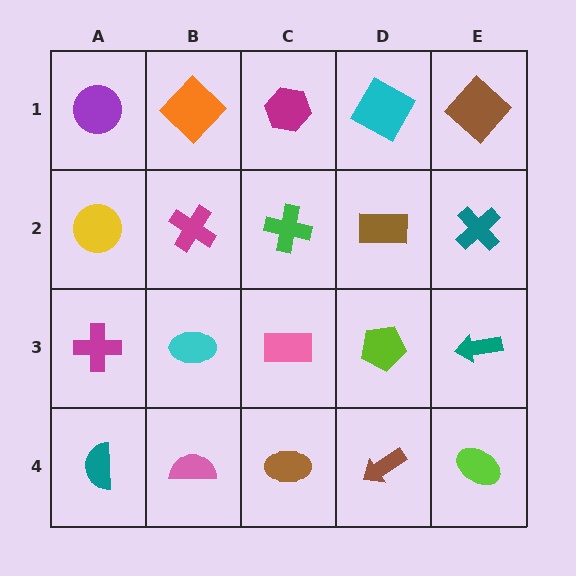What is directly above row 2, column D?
A cyan square.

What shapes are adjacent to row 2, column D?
A cyan square (row 1, column D), a lime pentagon (row 3, column D), a green cross (row 2, column C), a teal cross (row 2, column E).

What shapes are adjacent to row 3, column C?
A green cross (row 2, column C), a brown ellipse (row 4, column C), a cyan ellipse (row 3, column B), a lime pentagon (row 3, column D).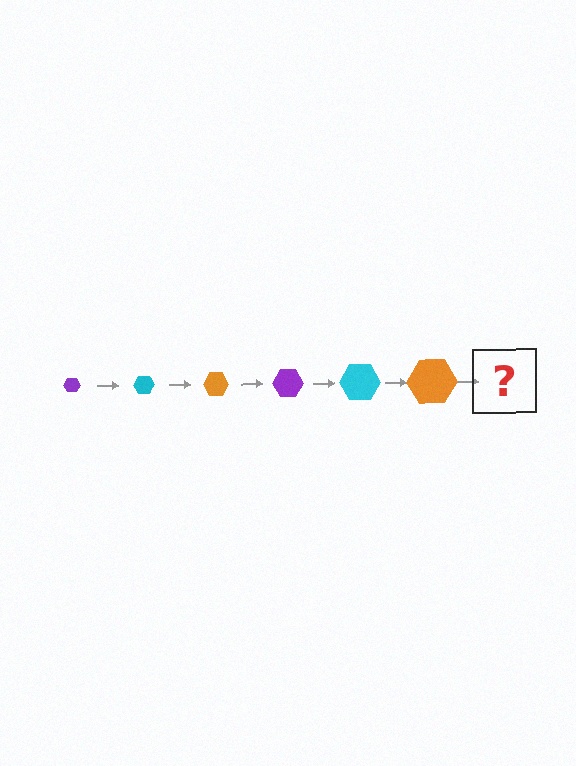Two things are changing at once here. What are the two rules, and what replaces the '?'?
The two rules are that the hexagon grows larger each step and the color cycles through purple, cyan, and orange. The '?' should be a purple hexagon, larger than the previous one.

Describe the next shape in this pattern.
It should be a purple hexagon, larger than the previous one.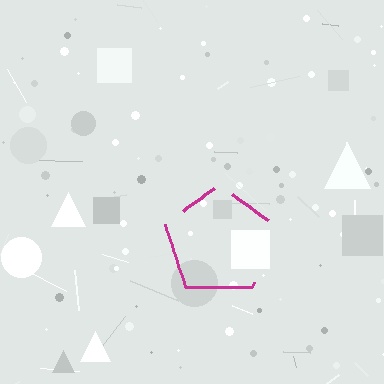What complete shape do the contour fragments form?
The contour fragments form a pentagon.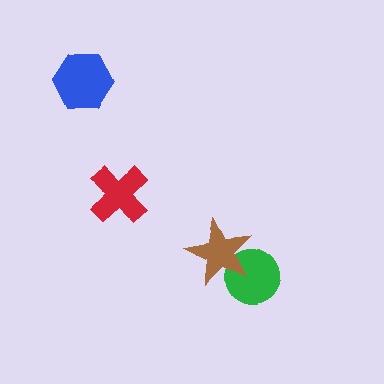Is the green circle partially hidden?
Yes, it is partially covered by another shape.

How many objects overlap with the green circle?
1 object overlaps with the green circle.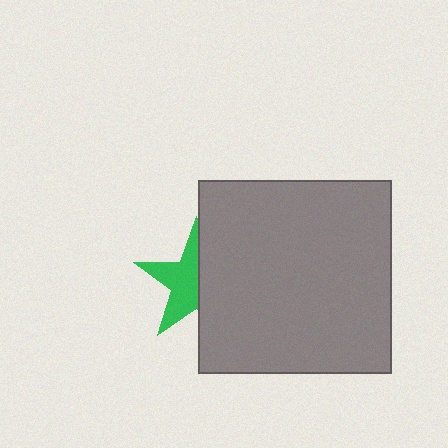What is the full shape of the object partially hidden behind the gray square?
The partially hidden object is a green star.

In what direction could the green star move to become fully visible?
The green star could move left. That would shift it out from behind the gray square entirely.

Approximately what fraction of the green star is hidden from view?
Roughly 48% of the green star is hidden behind the gray square.